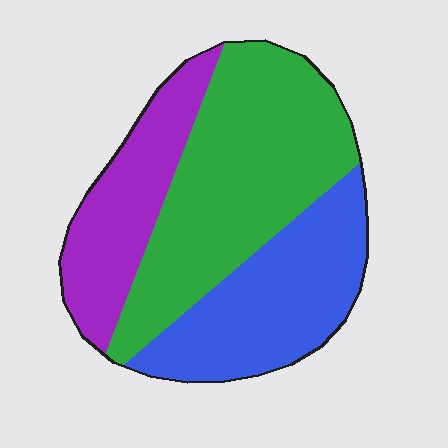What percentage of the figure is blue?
Blue covers about 30% of the figure.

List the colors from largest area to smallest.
From largest to smallest: green, blue, purple.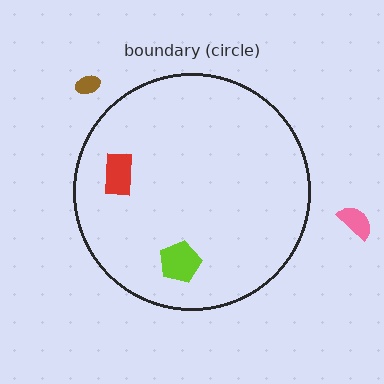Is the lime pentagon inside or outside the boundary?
Inside.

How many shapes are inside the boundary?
2 inside, 2 outside.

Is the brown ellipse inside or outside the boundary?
Outside.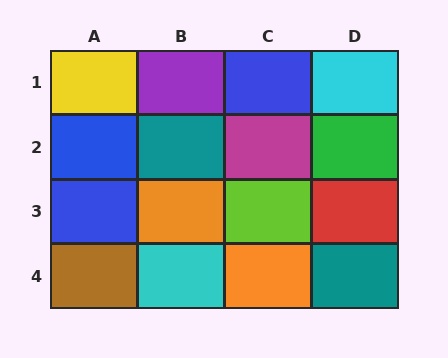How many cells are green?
1 cell is green.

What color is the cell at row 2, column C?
Magenta.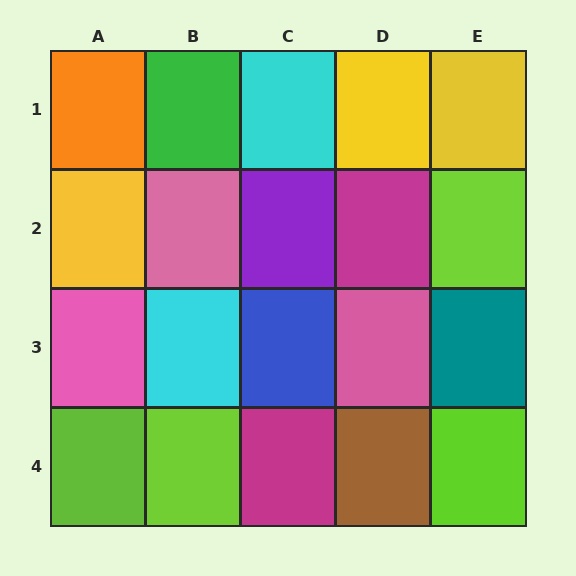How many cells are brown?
1 cell is brown.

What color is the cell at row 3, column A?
Pink.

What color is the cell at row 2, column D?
Magenta.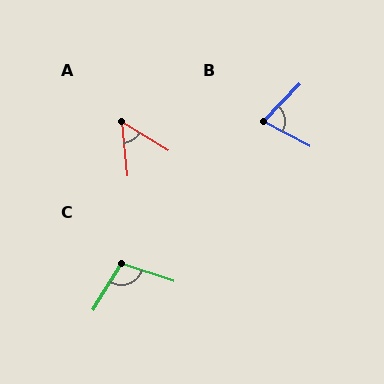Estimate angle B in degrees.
Approximately 73 degrees.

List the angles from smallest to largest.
A (53°), B (73°), C (104°).